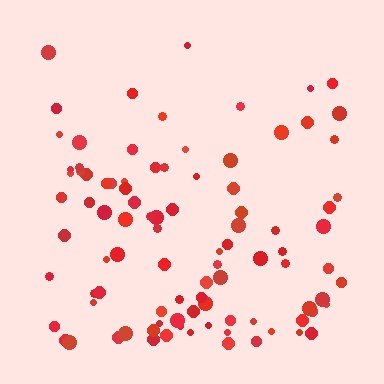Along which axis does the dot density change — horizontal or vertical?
Vertical.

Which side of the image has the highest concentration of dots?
The bottom.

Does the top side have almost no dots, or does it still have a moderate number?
Still a moderate number, just noticeably fewer than the bottom.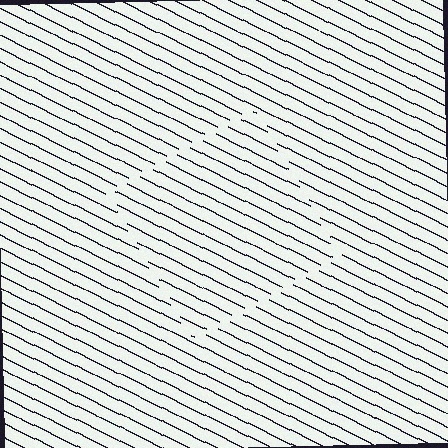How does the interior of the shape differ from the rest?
The interior of the shape contains the same grating, shifted by half a period — the contour is defined by the phase discontinuity where line-ends from the inner and outer gratings abut.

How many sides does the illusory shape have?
4 sides — the line-ends trace a square.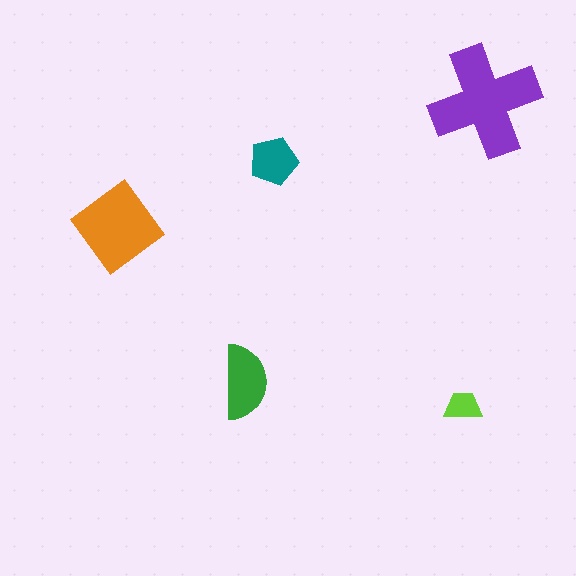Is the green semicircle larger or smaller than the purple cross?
Smaller.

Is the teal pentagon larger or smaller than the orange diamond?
Smaller.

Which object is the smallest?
The lime trapezoid.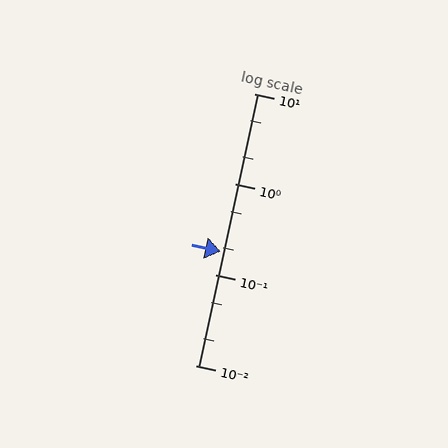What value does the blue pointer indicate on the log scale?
The pointer indicates approximately 0.18.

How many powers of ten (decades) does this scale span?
The scale spans 3 decades, from 0.01 to 10.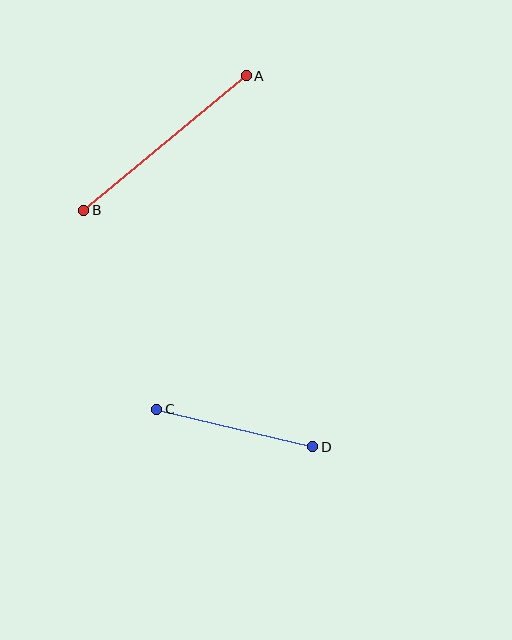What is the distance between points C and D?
The distance is approximately 161 pixels.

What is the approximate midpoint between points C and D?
The midpoint is at approximately (235, 428) pixels.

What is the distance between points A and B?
The distance is approximately 211 pixels.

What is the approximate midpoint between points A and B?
The midpoint is at approximately (165, 143) pixels.